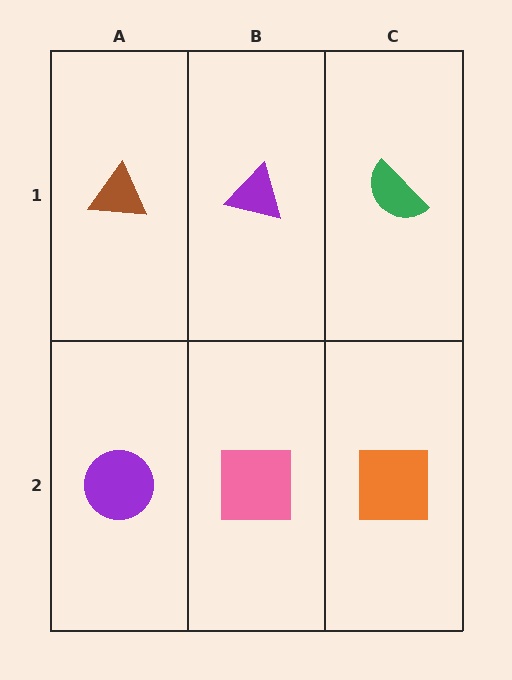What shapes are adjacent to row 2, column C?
A green semicircle (row 1, column C), a pink square (row 2, column B).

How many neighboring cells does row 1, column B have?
3.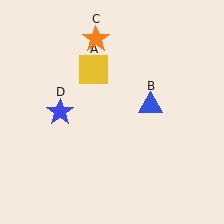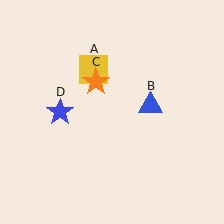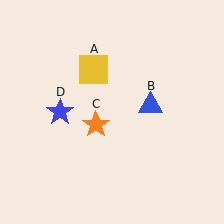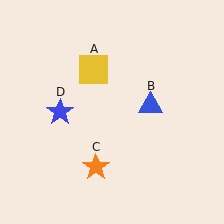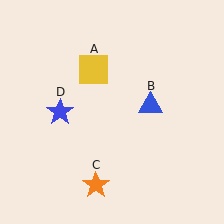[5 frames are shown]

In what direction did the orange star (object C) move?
The orange star (object C) moved down.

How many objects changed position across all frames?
1 object changed position: orange star (object C).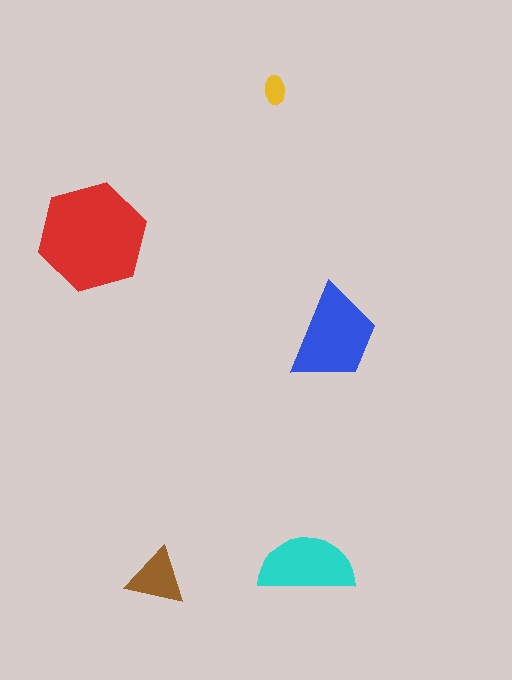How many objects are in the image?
There are 5 objects in the image.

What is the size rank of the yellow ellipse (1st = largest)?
5th.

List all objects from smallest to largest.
The yellow ellipse, the brown triangle, the cyan semicircle, the blue trapezoid, the red hexagon.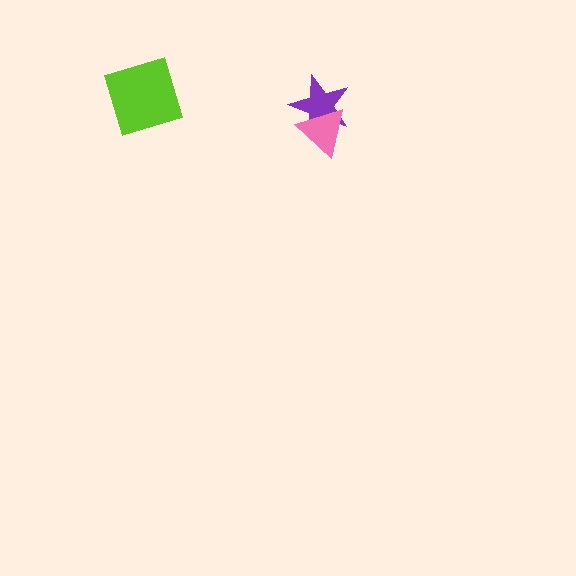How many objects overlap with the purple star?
1 object overlaps with the purple star.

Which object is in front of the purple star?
The pink triangle is in front of the purple star.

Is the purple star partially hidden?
Yes, it is partially covered by another shape.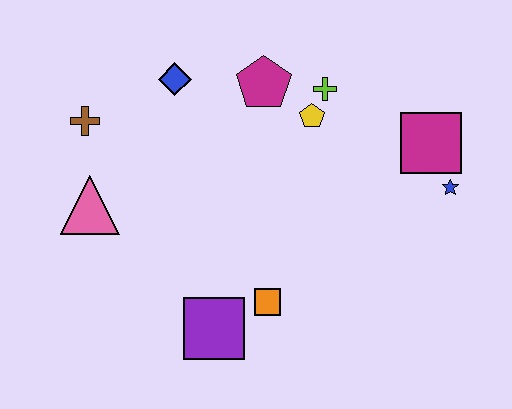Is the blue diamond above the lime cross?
Yes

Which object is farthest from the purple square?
The magenta square is farthest from the purple square.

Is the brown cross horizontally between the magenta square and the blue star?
No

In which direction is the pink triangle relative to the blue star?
The pink triangle is to the left of the blue star.